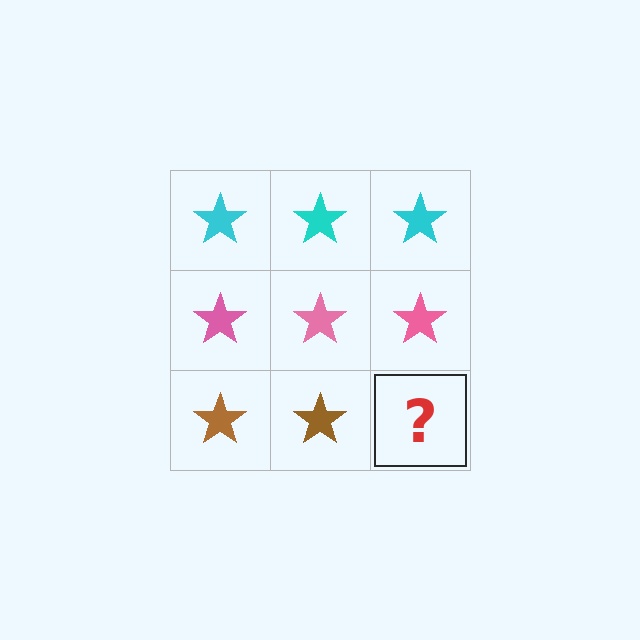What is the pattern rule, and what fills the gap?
The rule is that each row has a consistent color. The gap should be filled with a brown star.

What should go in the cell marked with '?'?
The missing cell should contain a brown star.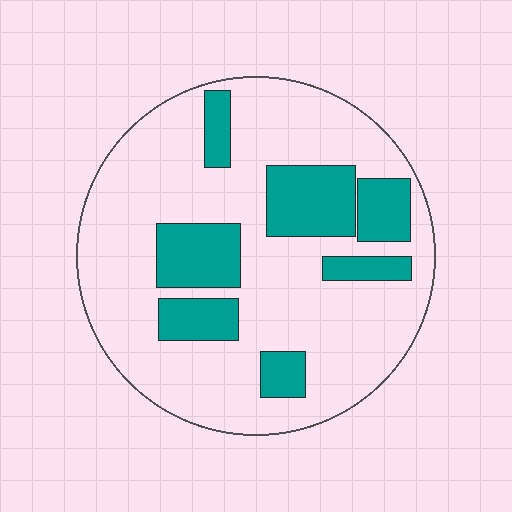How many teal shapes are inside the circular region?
7.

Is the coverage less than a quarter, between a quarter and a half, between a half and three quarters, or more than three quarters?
Between a quarter and a half.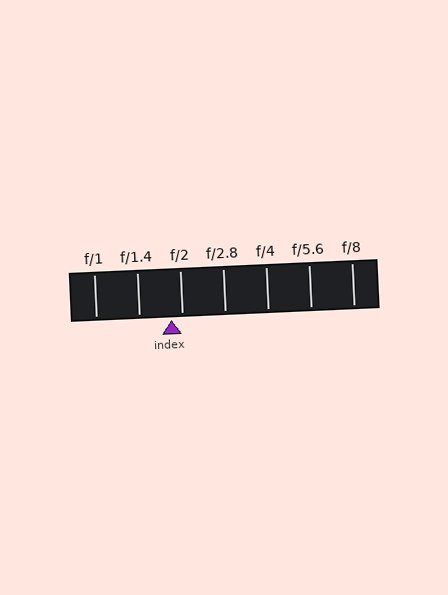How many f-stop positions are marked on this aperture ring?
There are 7 f-stop positions marked.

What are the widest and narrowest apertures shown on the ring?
The widest aperture shown is f/1 and the narrowest is f/8.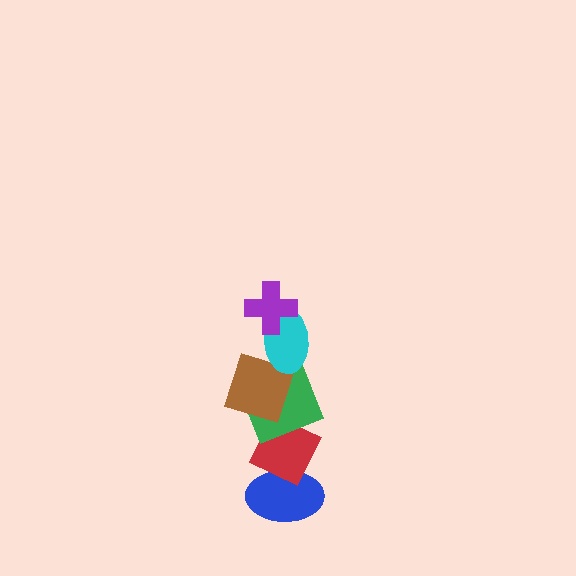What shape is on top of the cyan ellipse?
The purple cross is on top of the cyan ellipse.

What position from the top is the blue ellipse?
The blue ellipse is 6th from the top.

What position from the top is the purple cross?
The purple cross is 1st from the top.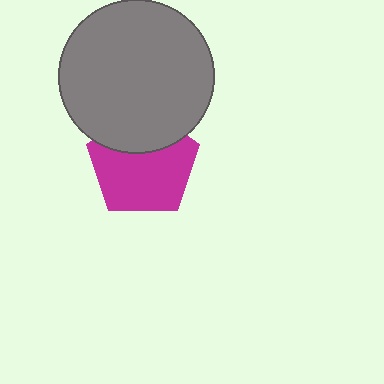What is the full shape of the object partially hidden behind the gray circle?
The partially hidden object is a magenta pentagon.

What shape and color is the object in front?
The object in front is a gray circle.